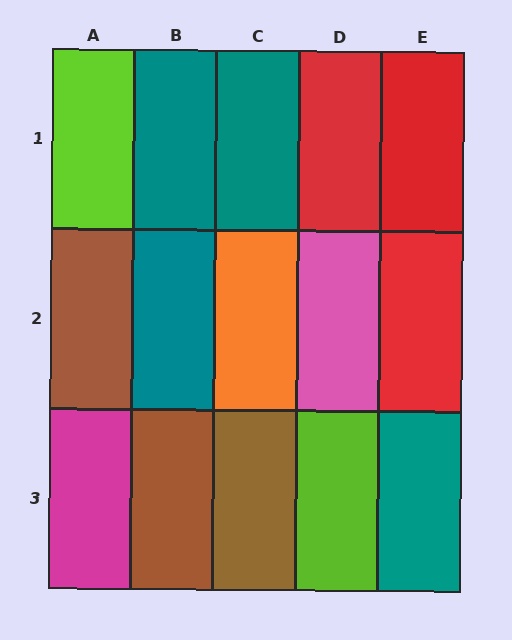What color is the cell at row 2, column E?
Red.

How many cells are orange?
1 cell is orange.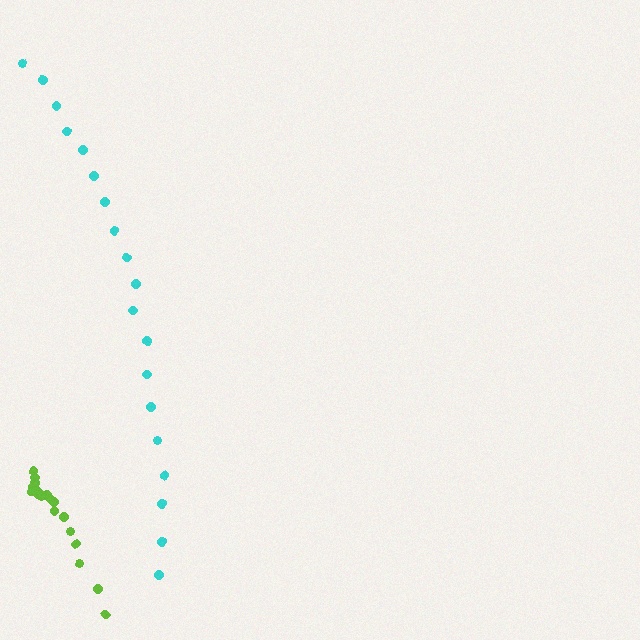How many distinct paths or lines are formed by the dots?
There are 2 distinct paths.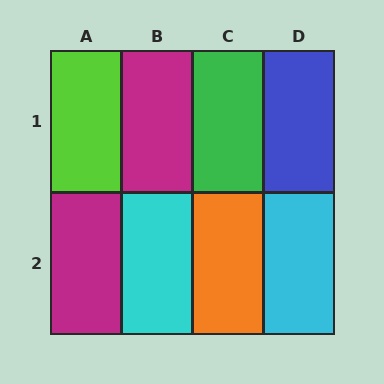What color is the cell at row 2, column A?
Magenta.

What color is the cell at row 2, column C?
Orange.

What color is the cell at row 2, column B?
Cyan.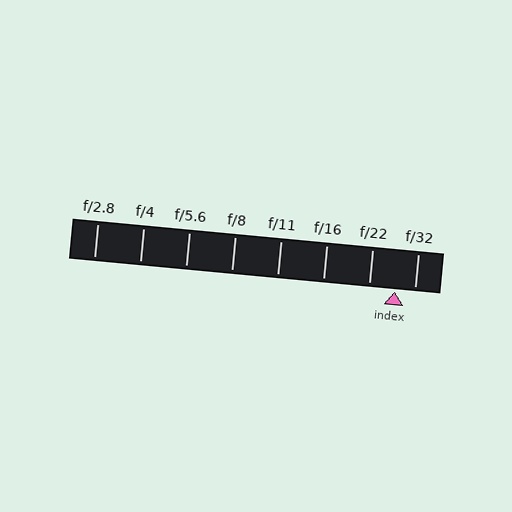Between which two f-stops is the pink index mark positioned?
The index mark is between f/22 and f/32.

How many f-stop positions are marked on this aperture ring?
There are 8 f-stop positions marked.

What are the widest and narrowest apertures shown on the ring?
The widest aperture shown is f/2.8 and the narrowest is f/32.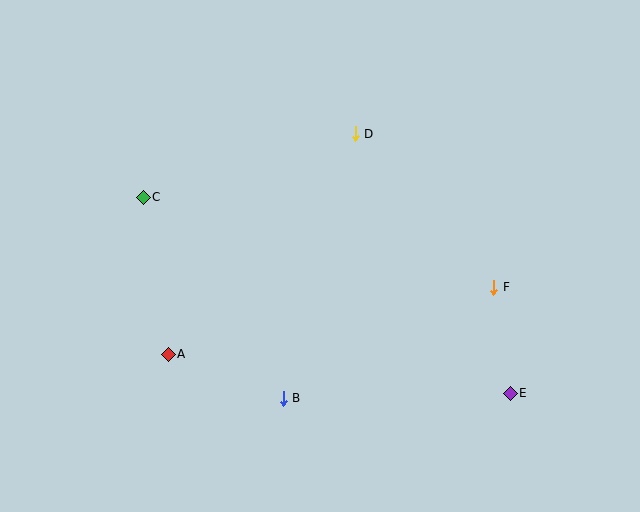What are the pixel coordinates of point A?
Point A is at (168, 354).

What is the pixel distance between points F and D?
The distance between F and D is 207 pixels.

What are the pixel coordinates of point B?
Point B is at (283, 398).